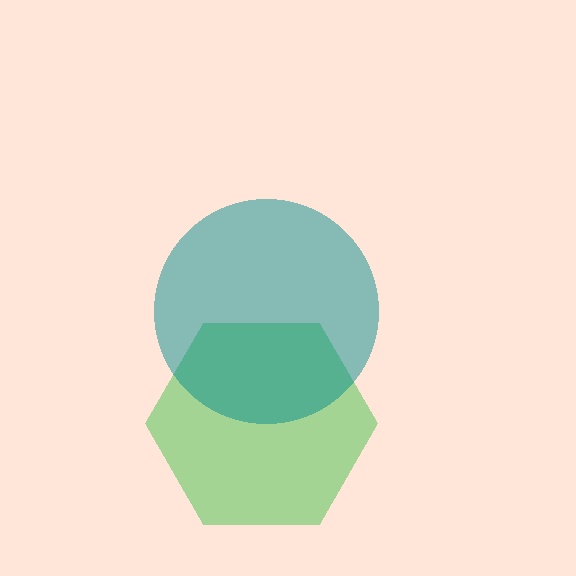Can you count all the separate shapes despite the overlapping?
Yes, there are 2 separate shapes.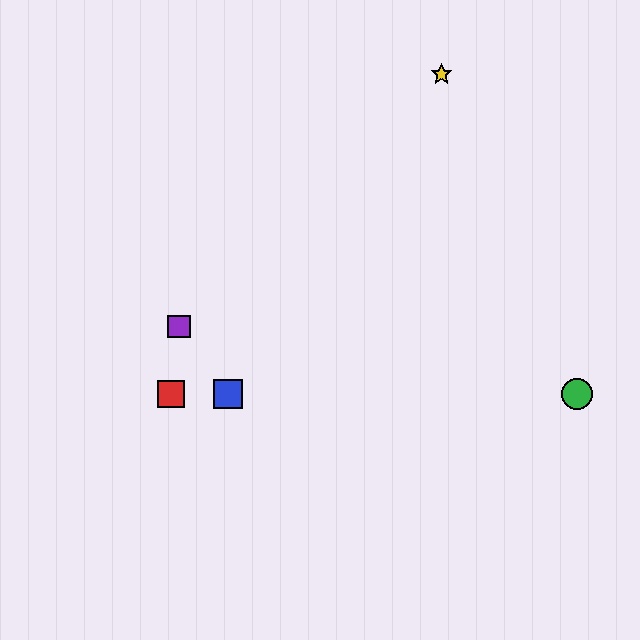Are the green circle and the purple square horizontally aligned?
No, the green circle is at y≈394 and the purple square is at y≈327.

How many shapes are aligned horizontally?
3 shapes (the red square, the blue square, the green circle) are aligned horizontally.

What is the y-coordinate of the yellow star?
The yellow star is at y≈74.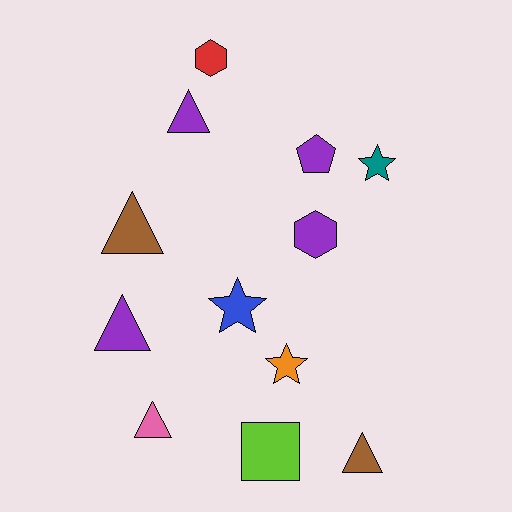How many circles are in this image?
There are no circles.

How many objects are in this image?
There are 12 objects.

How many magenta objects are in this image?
There are no magenta objects.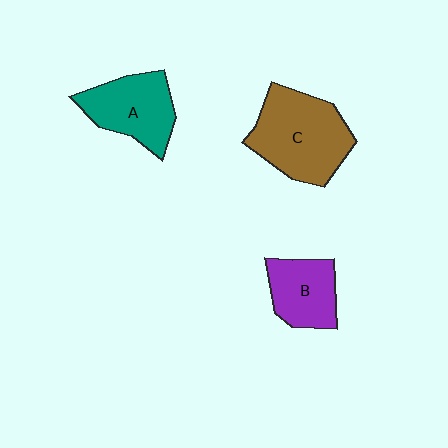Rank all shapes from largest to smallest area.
From largest to smallest: C (brown), A (teal), B (purple).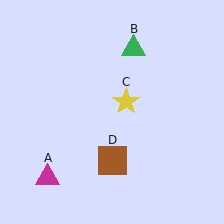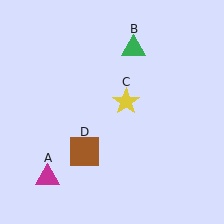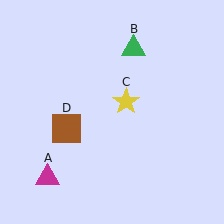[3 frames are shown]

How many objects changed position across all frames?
1 object changed position: brown square (object D).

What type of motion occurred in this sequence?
The brown square (object D) rotated clockwise around the center of the scene.